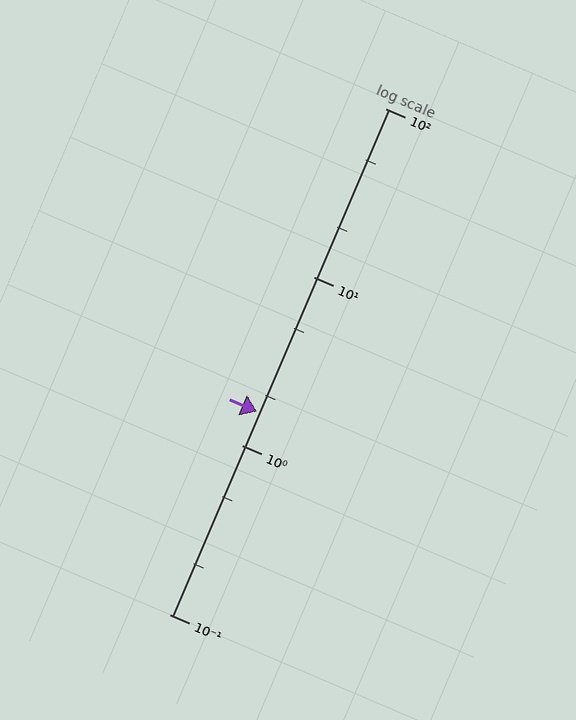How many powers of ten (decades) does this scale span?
The scale spans 3 decades, from 0.1 to 100.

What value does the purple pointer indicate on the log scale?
The pointer indicates approximately 1.6.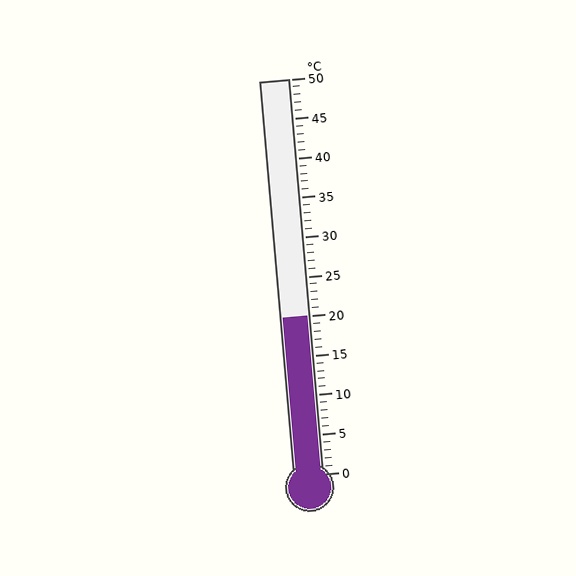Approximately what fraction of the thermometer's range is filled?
The thermometer is filled to approximately 40% of its range.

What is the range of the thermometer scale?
The thermometer scale ranges from 0°C to 50°C.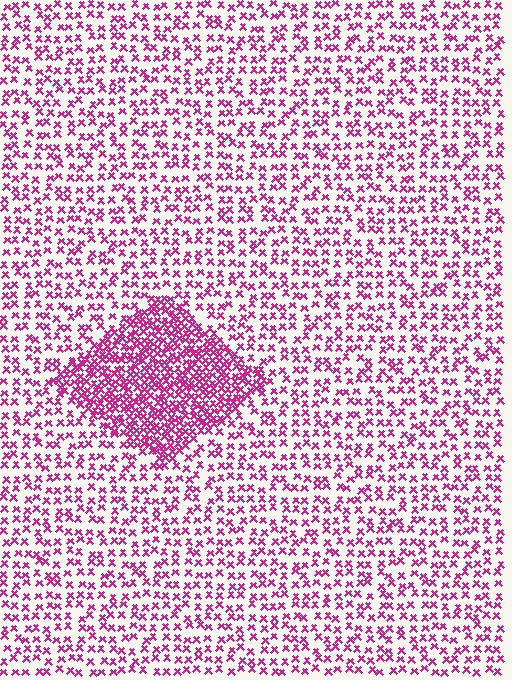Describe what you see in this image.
The image contains small magenta elements arranged at two different densities. A diamond-shaped region is visible where the elements are more densely packed than the surrounding area.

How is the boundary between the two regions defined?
The boundary is defined by a change in element density (approximately 2.3x ratio). All elements are the same color, size, and shape.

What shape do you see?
I see a diamond.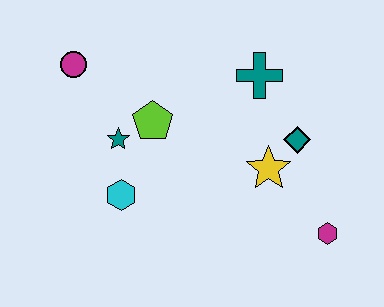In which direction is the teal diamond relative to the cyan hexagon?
The teal diamond is to the right of the cyan hexagon.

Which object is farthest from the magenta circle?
The magenta hexagon is farthest from the magenta circle.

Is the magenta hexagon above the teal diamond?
No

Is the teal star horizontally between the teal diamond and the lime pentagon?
No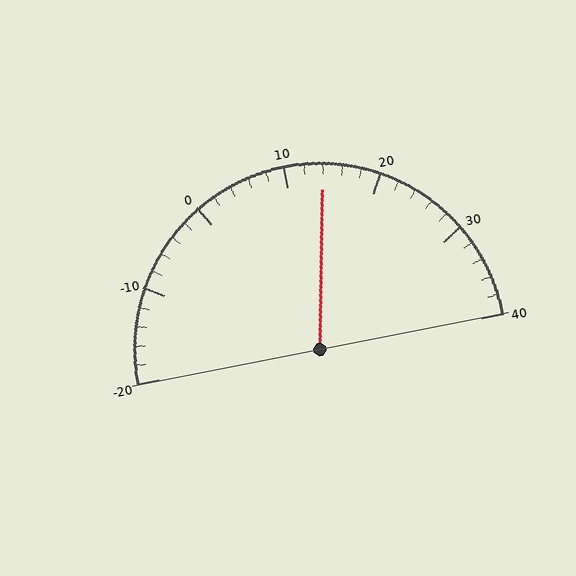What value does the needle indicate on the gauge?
The needle indicates approximately 14.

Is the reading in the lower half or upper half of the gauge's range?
The reading is in the upper half of the range (-20 to 40).